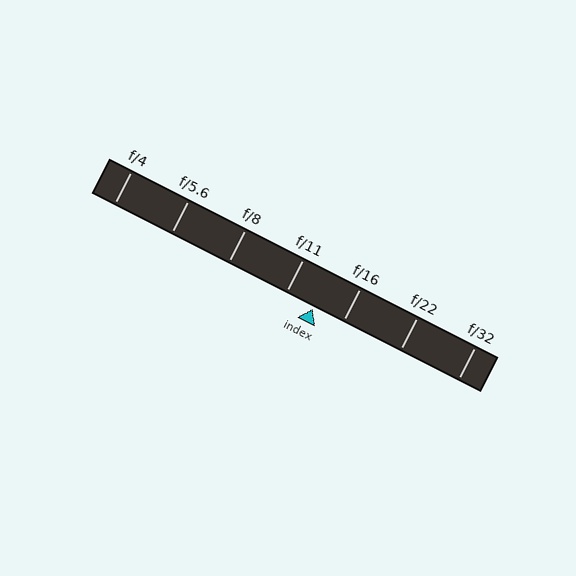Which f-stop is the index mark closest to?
The index mark is closest to f/11.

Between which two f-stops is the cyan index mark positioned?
The index mark is between f/11 and f/16.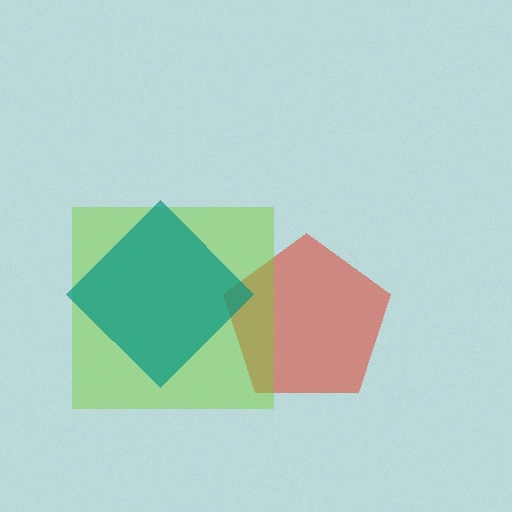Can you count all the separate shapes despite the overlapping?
Yes, there are 3 separate shapes.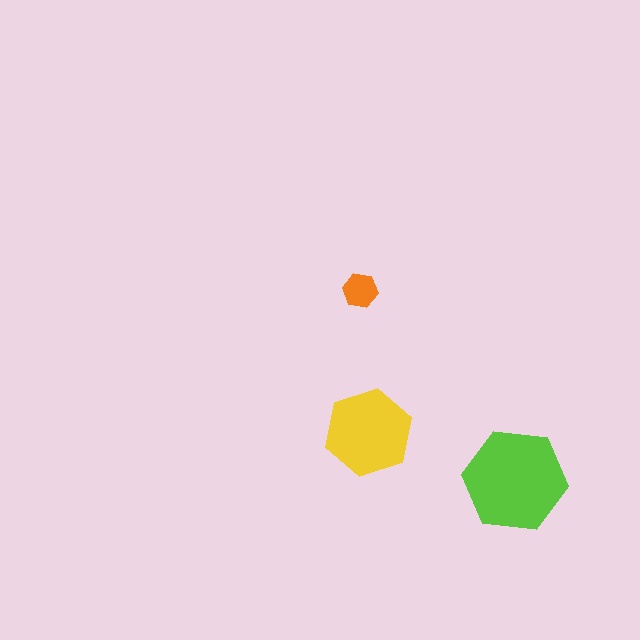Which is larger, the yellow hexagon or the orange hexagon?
The yellow one.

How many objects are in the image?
There are 3 objects in the image.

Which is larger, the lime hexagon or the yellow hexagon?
The lime one.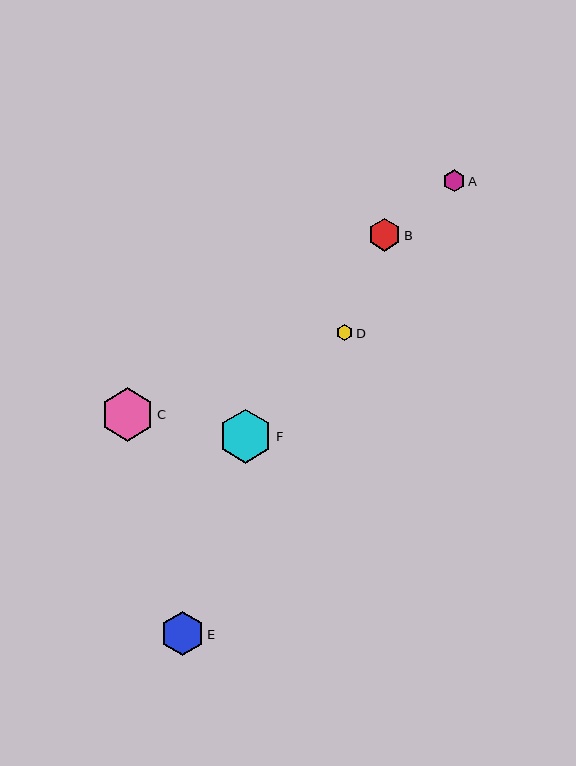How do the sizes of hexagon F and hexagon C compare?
Hexagon F and hexagon C are approximately the same size.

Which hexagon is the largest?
Hexagon F is the largest with a size of approximately 54 pixels.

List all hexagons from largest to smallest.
From largest to smallest: F, C, E, B, A, D.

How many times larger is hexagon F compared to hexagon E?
Hexagon F is approximately 1.2 times the size of hexagon E.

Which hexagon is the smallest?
Hexagon D is the smallest with a size of approximately 17 pixels.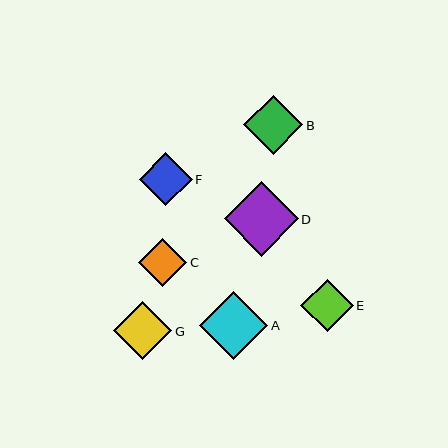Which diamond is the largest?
Diamond D is the largest with a size of approximately 74 pixels.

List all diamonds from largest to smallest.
From largest to smallest: D, A, B, G, F, E, C.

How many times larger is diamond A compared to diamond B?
Diamond A is approximately 1.1 times the size of diamond B.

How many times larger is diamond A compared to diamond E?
Diamond A is approximately 1.3 times the size of diamond E.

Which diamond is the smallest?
Diamond C is the smallest with a size of approximately 48 pixels.